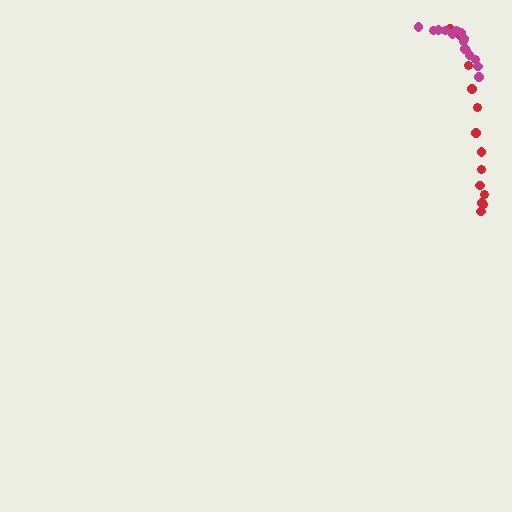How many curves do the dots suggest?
There are 2 distinct paths.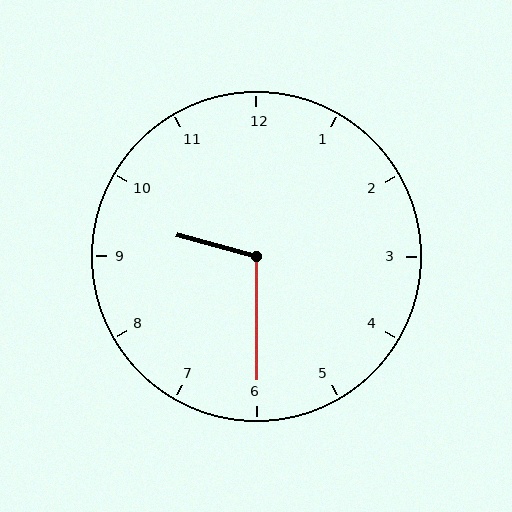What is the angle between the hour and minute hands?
Approximately 105 degrees.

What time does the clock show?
9:30.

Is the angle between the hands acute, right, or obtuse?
It is obtuse.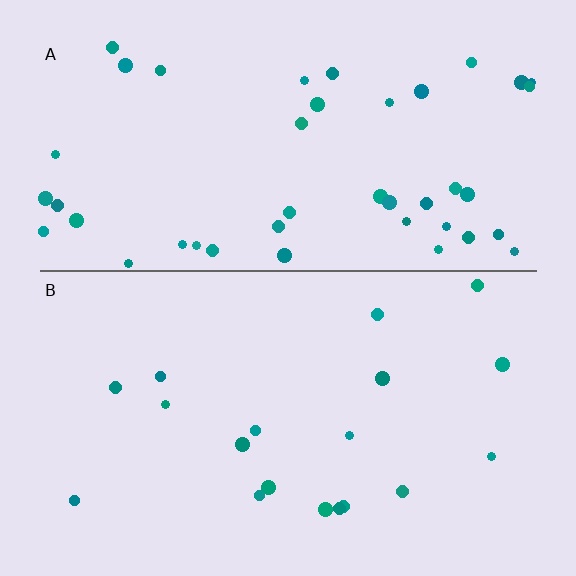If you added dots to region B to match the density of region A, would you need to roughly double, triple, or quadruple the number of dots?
Approximately double.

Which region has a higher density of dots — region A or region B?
A (the top).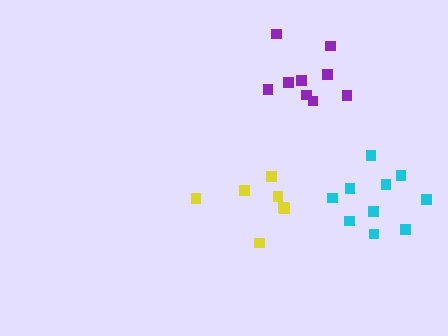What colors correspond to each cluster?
The clusters are colored: cyan, purple, yellow.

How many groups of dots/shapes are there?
There are 3 groups.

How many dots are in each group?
Group 1: 10 dots, Group 2: 9 dots, Group 3: 7 dots (26 total).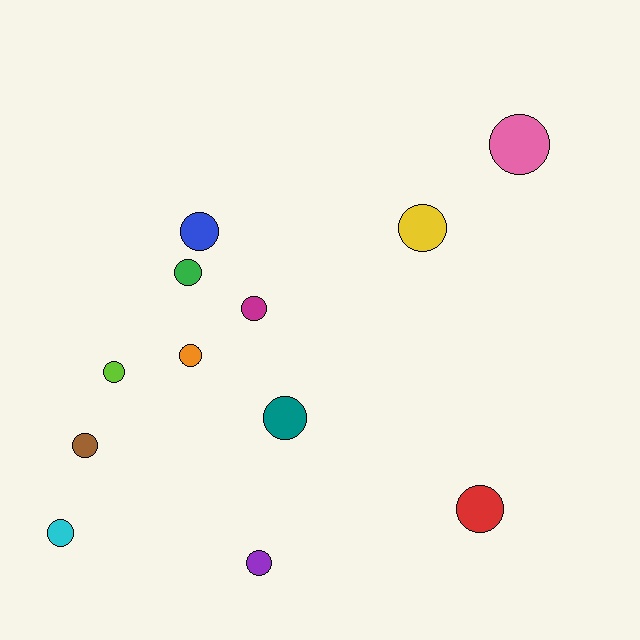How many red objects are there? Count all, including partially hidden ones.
There is 1 red object.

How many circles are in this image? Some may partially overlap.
There are 12 circles.